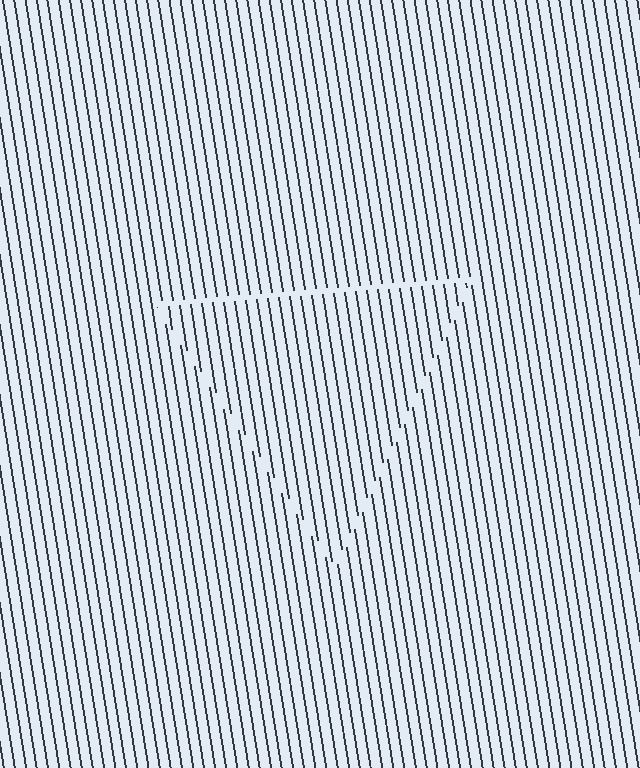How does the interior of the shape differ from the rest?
The interior of the shape contains the same grating, shifted by half a period — the contour is defined by the phase discontinuity where line-ends from the inner and outer gratings abut.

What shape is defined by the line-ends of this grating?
An illusory triangle. The interior of the shape contains the same grating, shifted by half a period — the contour is defined by the phase discontinuity where line-ends from the inner and outer gratings abut.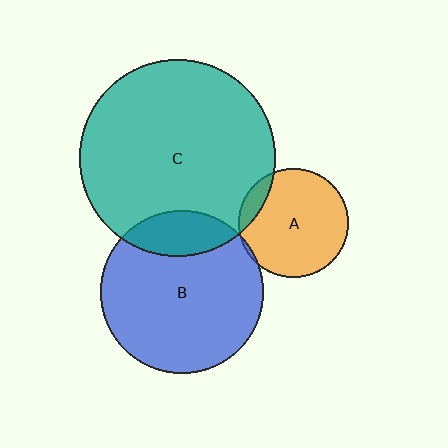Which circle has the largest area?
Circle C (teal).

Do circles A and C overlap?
Yes.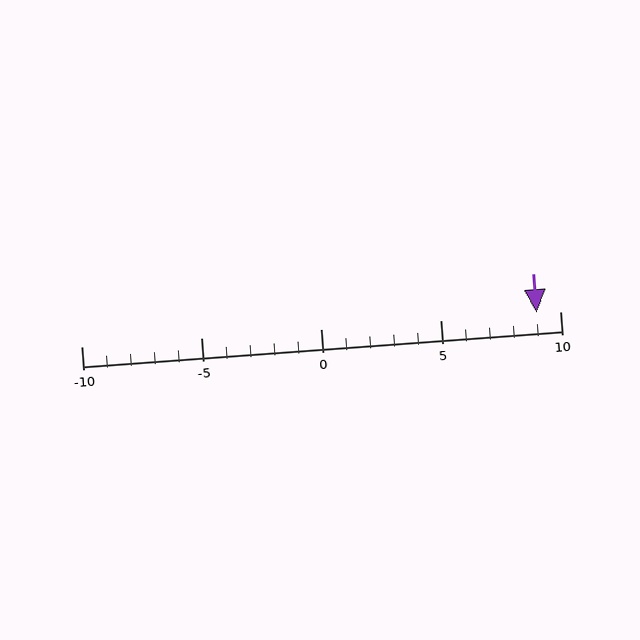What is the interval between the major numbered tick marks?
The major tick marks are spaced 5 units apart.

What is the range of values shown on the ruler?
The ruler shows values from -10 to 10.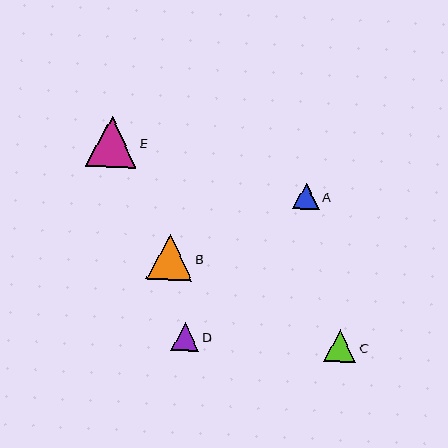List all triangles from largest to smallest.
From largest to smallest: E, B, C, D, A.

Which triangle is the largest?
Triangle E is the largest with a size of approximately 51 pixels.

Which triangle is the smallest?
Triangle A is the smallest with a size of approximately 27 pixels.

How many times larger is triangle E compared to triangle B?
Triangle E is approximately 1.1 times the size of triangle B.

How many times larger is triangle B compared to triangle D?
Triangle B is approximately 1.7 times the size of triangle D.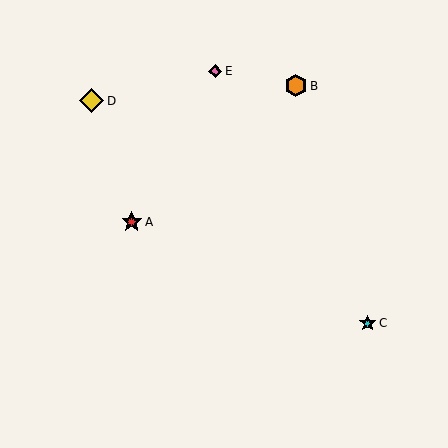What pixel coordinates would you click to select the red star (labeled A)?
Click at (132, 222) to select the red star A.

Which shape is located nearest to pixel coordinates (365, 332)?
The cyan star (labeled C) at (368, 323) is nearest to that location.